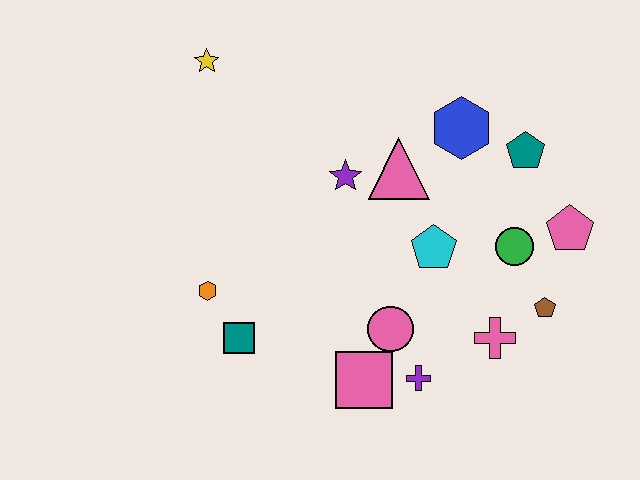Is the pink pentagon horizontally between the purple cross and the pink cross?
No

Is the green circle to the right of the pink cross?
Yes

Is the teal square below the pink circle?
Yes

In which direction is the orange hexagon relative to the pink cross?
The orange hexagon is to the left of the pink cross.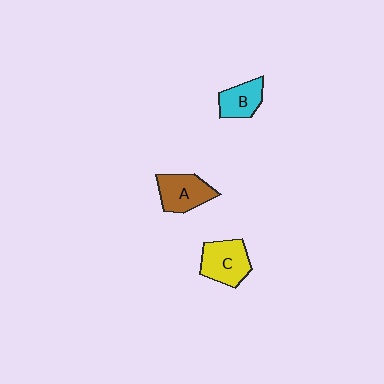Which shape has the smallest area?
Shape B (cyan).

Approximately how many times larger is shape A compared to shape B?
Approximately 1.3 times.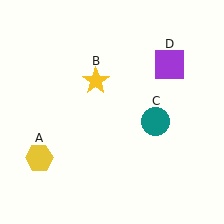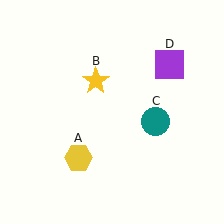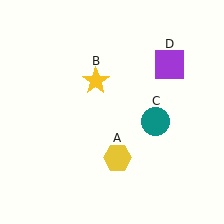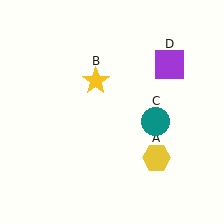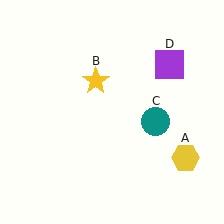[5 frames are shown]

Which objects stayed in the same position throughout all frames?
Yellow star (object B) and teal circle (object C) and purple square (object D) remained stationary.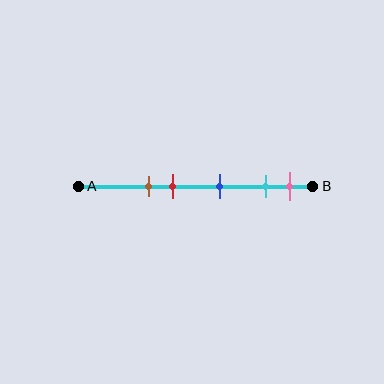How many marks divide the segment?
There are 5 marks dividing the segment.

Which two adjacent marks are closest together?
The cyan and pink marks are the closest adjacent pair.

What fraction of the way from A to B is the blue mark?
The blue mark is approximately 60% (0.6) of the way from A to B.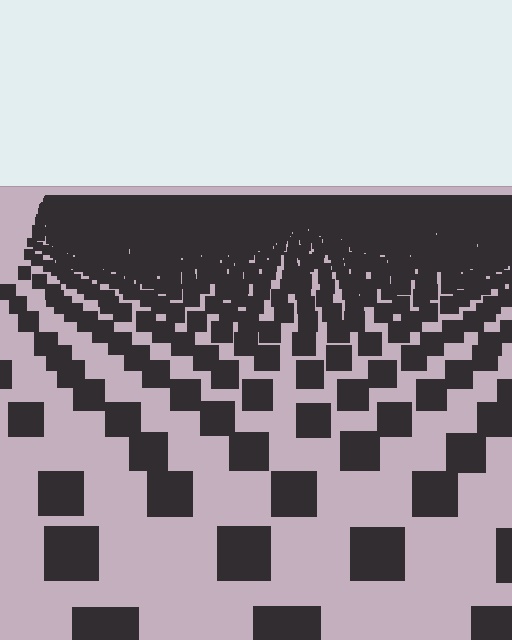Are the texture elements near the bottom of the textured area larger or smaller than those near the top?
Larger. Near the bottom, elements are closer to the viewer and appear at a bigger on-screen size.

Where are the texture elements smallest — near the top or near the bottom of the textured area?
Near the top.